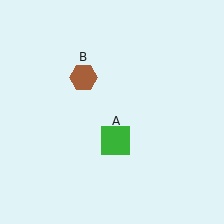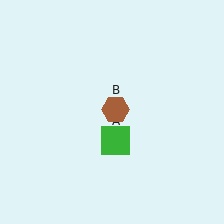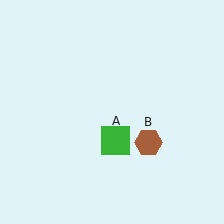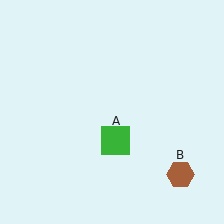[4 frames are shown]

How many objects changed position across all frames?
1 object changed position: brown hexagon (object B).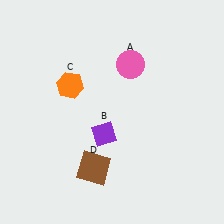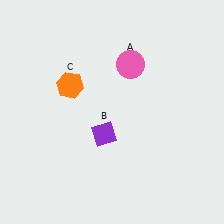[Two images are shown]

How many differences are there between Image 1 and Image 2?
There is 1 difference between the two images.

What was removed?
The brown square (D) was removed in Image 2.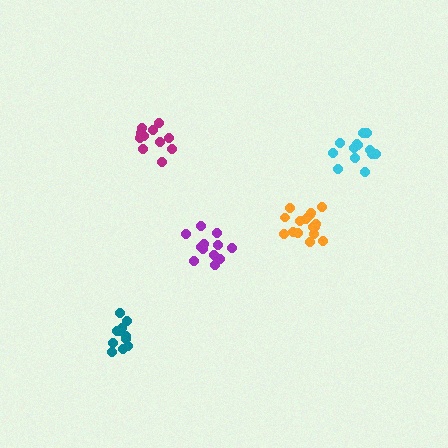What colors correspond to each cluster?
The clusters are colored: purple, orange, magenta, teal, cyan.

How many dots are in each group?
Group 1: 13 dots, Group 2: 16 dots, Group 3: 12 dots, Group 4: 12 dots, Group 5: 13 dots (66 total).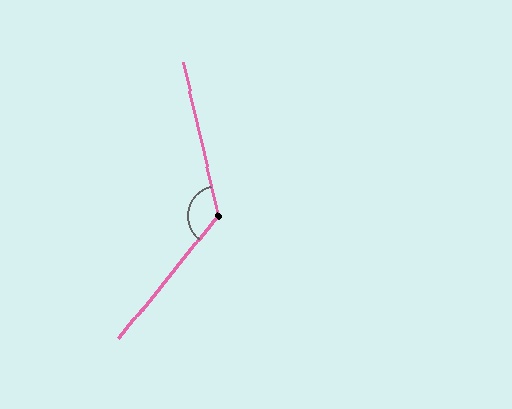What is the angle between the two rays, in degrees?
Approximately 128 degrees.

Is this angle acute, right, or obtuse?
It is obtuse.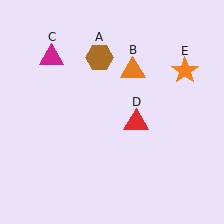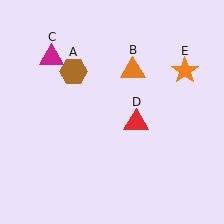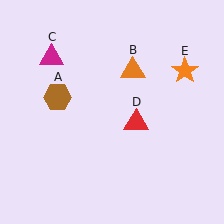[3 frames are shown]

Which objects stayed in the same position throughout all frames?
Orange triangle (object B) and magenta triangle (object C) and red triangle (object D) and orange star (object E) remained stationary.